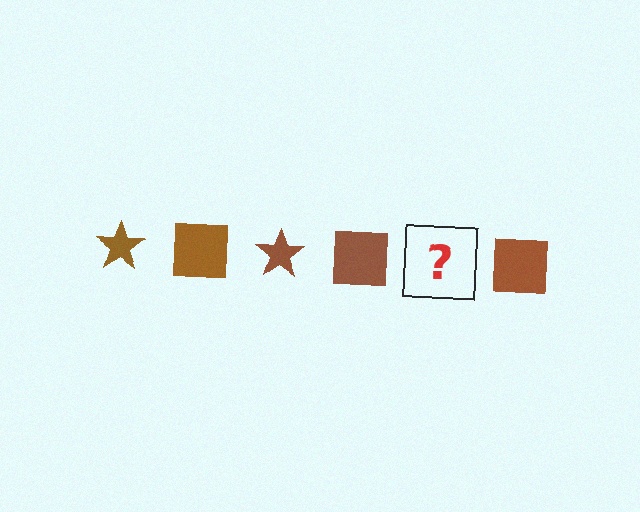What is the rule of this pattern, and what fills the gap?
The rule is that the pattern cycles through star, square shapes in brown. The gap should be filled with a brown star.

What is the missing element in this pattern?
The missing element is a brown star.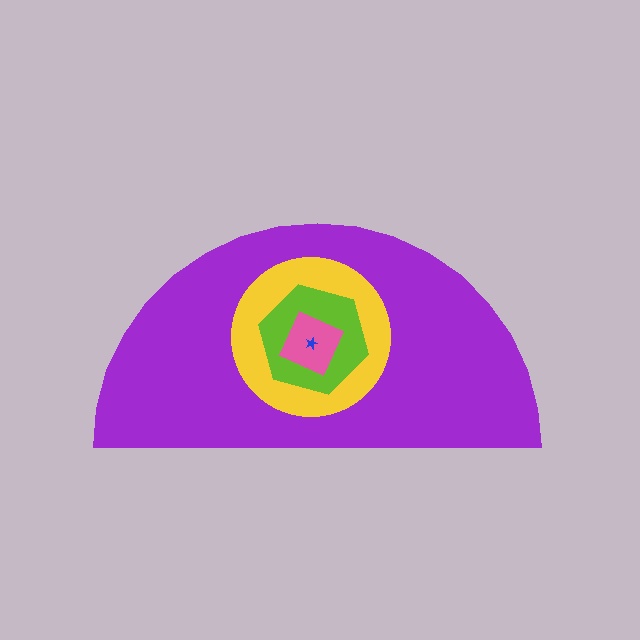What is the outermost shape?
The purple semicircle.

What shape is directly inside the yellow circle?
The lime hexagon.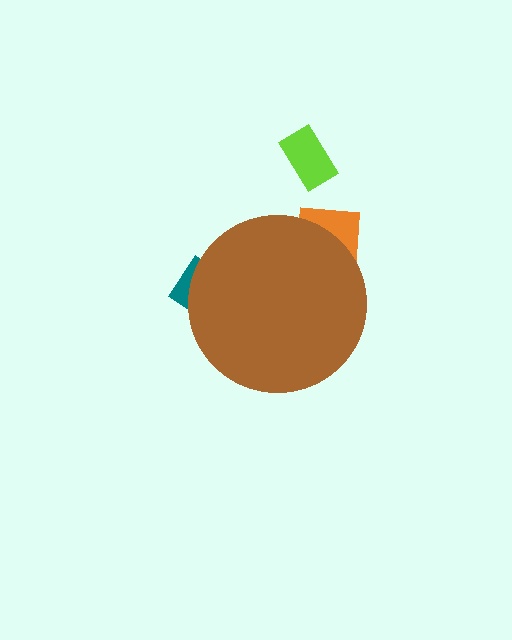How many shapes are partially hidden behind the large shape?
2 shapes are partially hidden.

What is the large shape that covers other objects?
A brown circle.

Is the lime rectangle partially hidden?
No, the lime rectangle is fully visible.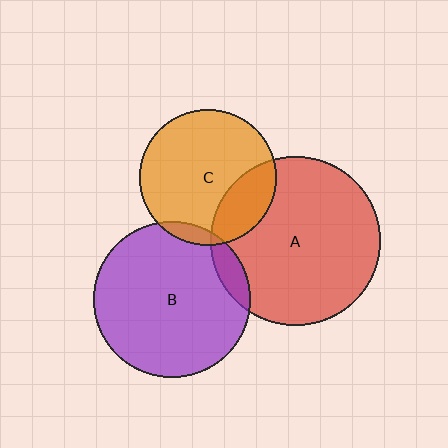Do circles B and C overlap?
Yes.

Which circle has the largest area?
Circle A (red).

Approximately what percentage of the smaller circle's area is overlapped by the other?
Approximately 5%.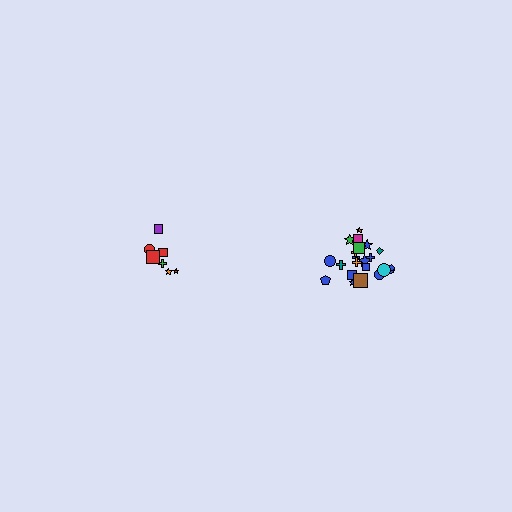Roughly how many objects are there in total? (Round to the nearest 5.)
Roughly 30 objects in total.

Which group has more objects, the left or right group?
The right group.